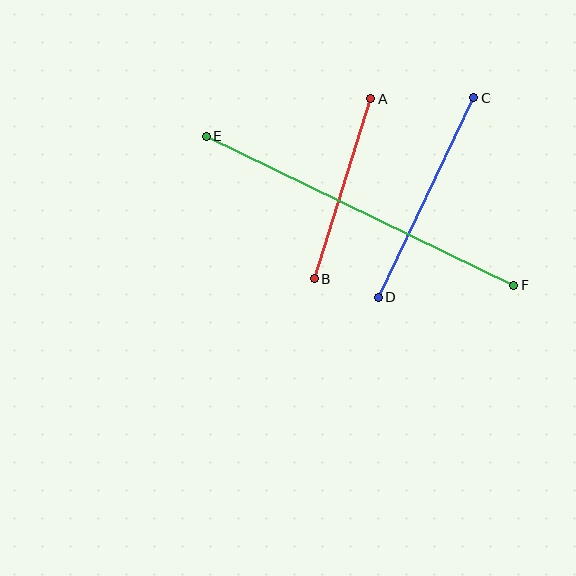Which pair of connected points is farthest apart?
Points E and F are farthest apart.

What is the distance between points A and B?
The distance is approximately 189 pixels.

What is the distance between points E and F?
The distance is approximately 342 pixels.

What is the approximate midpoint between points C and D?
The midpoint is at approximately (426, 197) pixels.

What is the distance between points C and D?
The distance is approximately 221 pixels.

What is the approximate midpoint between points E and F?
The midpoint is at approximately (360, 211) pixels.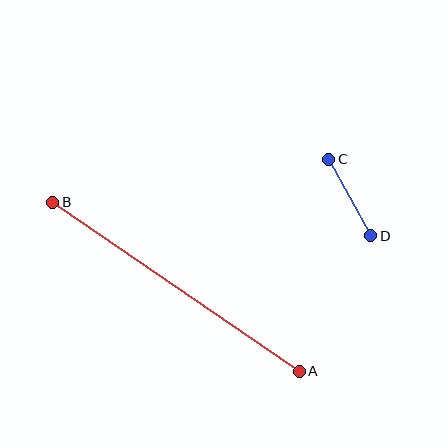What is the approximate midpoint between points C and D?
The midpoint is at approximately (350, 198) pixels.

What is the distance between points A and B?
The distance is approximately 299 pixels.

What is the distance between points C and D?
The distance is approximately 88 pixels.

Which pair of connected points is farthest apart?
Points A and B are farthest apart.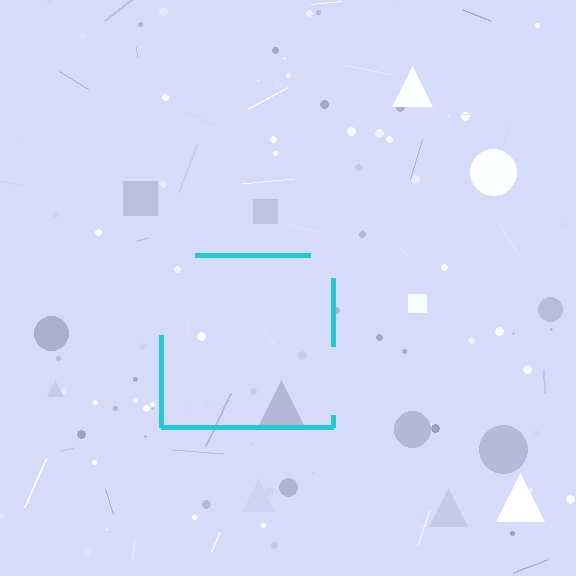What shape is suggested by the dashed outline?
The dashed outline suggests a square.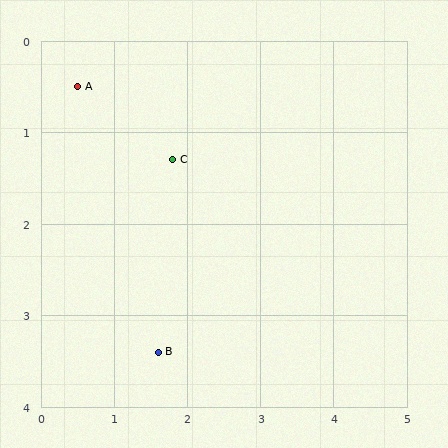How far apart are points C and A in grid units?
Points C and A are about 1.5 grid units apart.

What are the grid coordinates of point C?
Point C is at approximately (1.8, 1.3).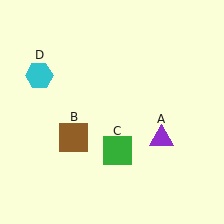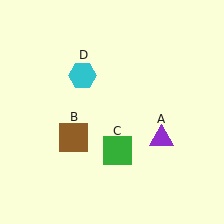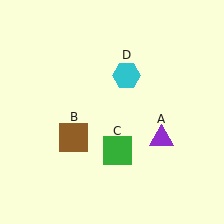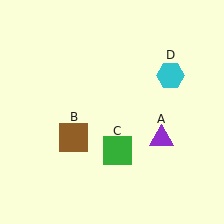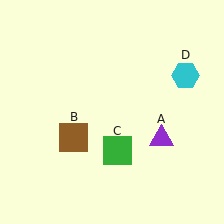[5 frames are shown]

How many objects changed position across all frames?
1 object changed position: cyan hexagon (object D).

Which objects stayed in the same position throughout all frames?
Purple triangle (object A) and brown square (object B) and green square (object C) remained stationary.